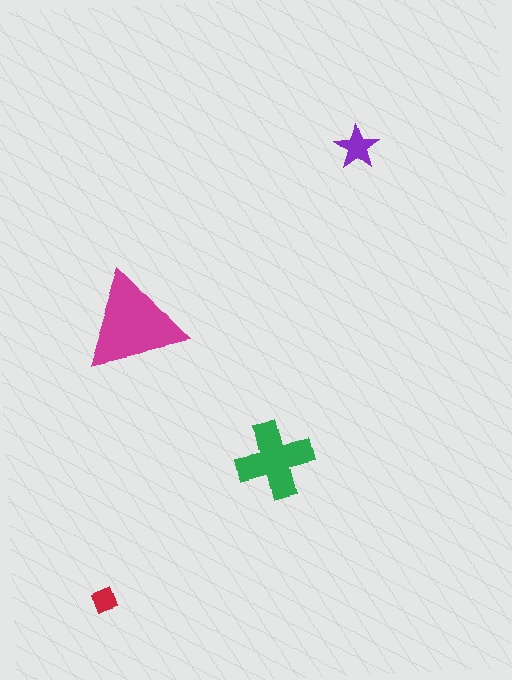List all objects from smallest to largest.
The red diamond, the purple star, the green cross, the magenta triangle.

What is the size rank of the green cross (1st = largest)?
2nd.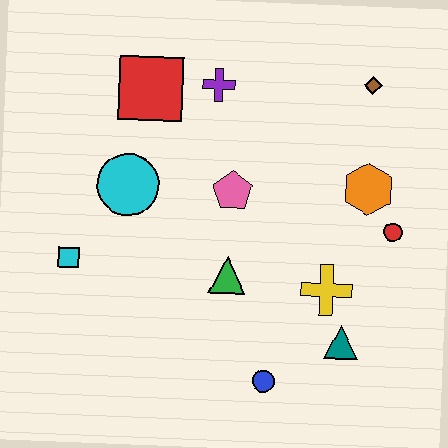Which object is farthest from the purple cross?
The blue circle is farthest from the purple cross.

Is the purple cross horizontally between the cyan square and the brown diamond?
Yes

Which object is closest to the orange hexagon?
The red circle is closest to the orange hexagon.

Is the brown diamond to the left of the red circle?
Yes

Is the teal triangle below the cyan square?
Yes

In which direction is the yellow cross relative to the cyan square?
The yellow cross is to the right of the cyan square.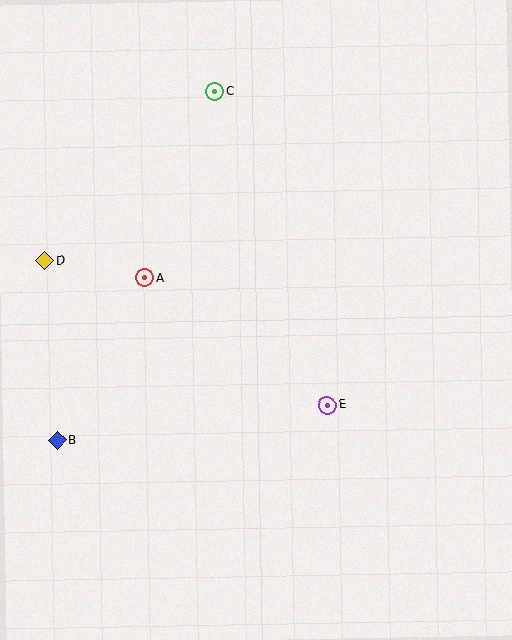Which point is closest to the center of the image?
Point E at (327, 405) is closest to the center.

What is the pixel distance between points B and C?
The distance between B and C is 383 pixels.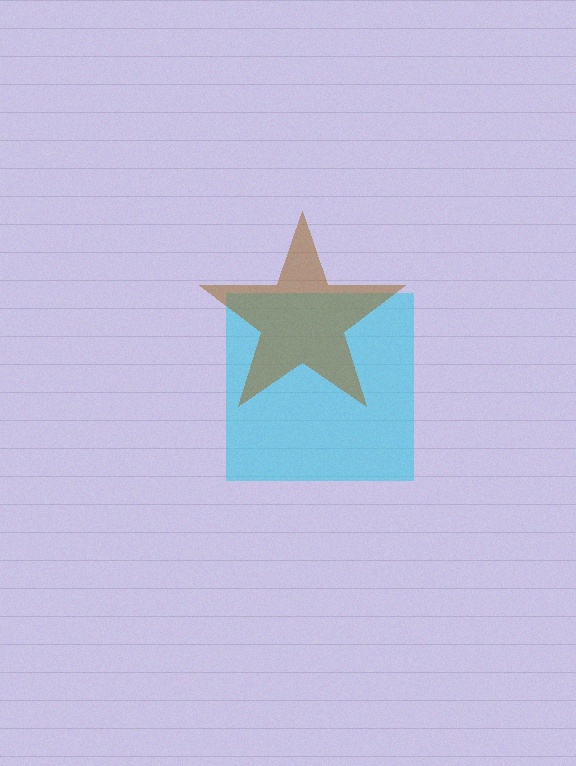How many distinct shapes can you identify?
There are 2 distinct shapes: a cyan square, a brown star.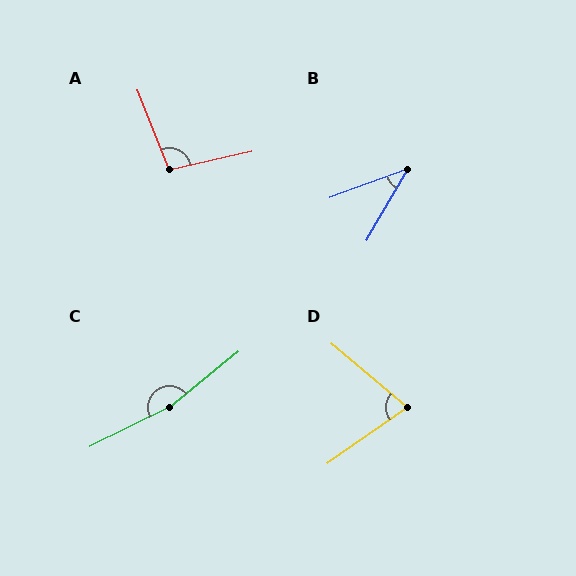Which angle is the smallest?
B, at approximately 39 degrees.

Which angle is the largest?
C, at approximately 167 degrees.